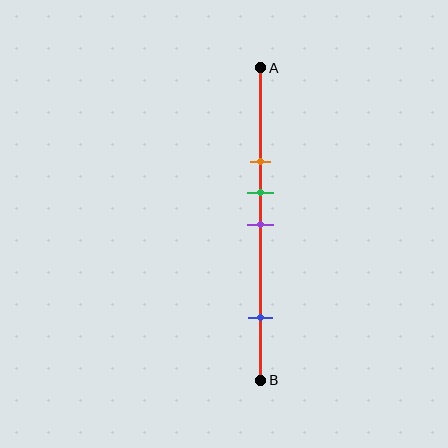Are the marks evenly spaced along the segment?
No, the marks are not evenly spaced.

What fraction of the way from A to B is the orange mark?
The orange mark is approximately 30% (0.3) of the way from A to B.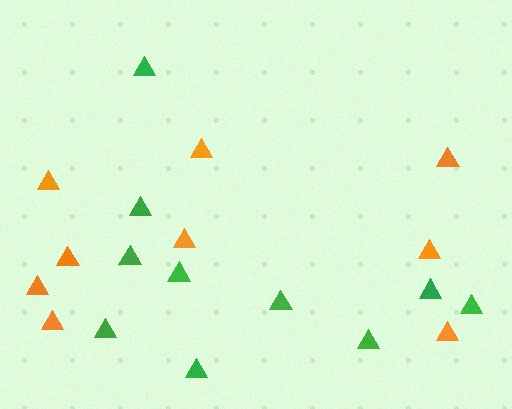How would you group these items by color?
There are 2 groups: one group of green triangles (10) and one group of orange triangles (9).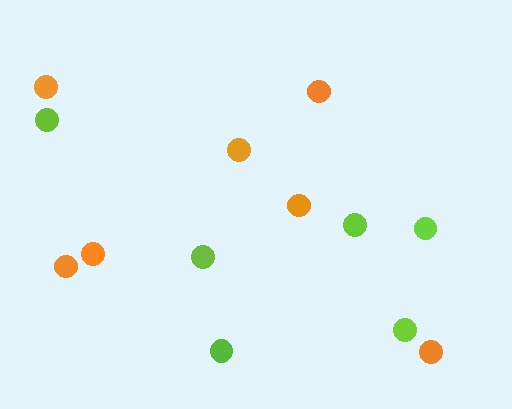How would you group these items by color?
There are 2 groups: one group of orange circles (7) and one group of lime circles (6).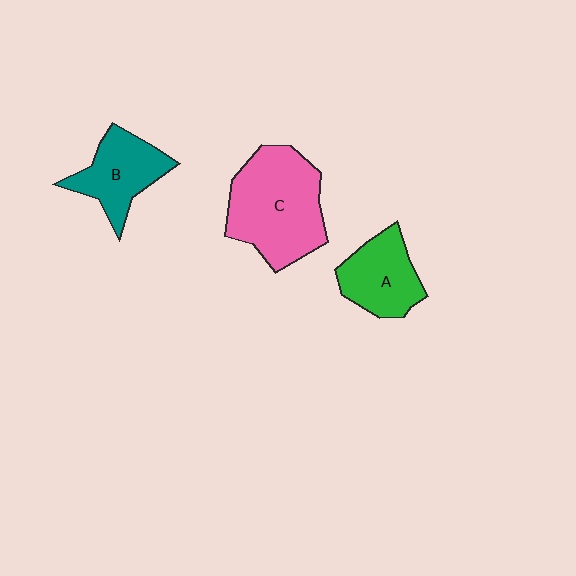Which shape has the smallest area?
Shape A (green).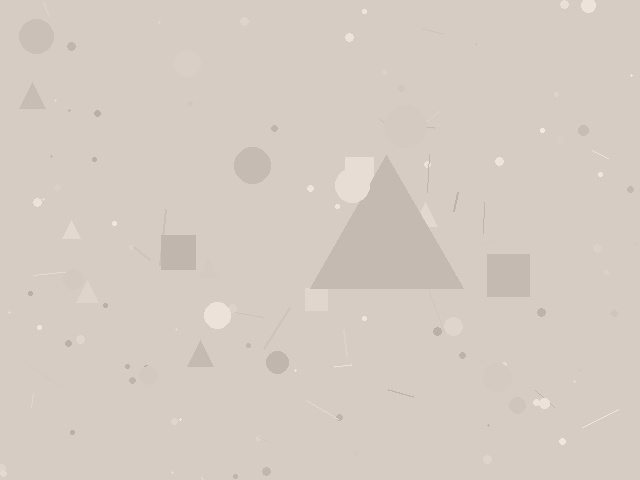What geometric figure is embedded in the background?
A triangle is embedded in the background.